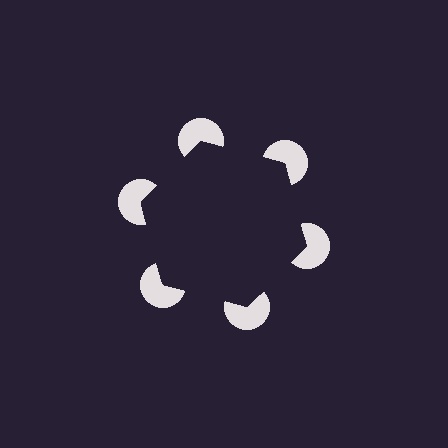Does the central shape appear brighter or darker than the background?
It typically appears slightly darker than the background, even though no actual brightness change is drawn.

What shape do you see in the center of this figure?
An illusory hexagon — its edges are inferred from the aligned wedge cuts in the pac-man discs, not physically drawn.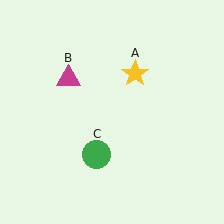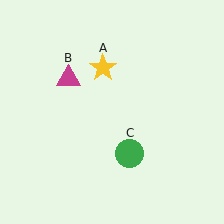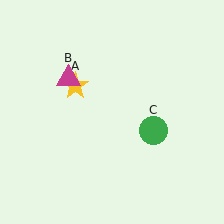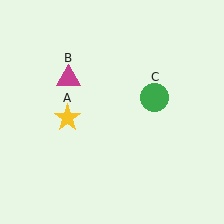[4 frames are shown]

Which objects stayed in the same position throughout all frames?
Magenta triangle (object B) remained stationary.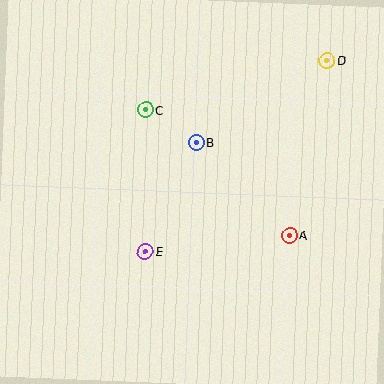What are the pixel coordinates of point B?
Point B is at (196, 143).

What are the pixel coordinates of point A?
Point A is at (290, 235).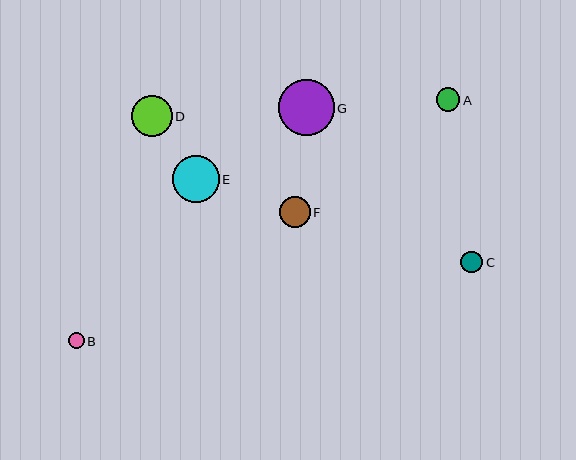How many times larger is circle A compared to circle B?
Circle A is approximately 1.5 times the size of circle B.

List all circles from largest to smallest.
From largest to smallest: G, E, D, F, A, C, B.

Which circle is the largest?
Circle G is the largest with a size of approximately 56 pixels.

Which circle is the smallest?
Circle B is the smallest with a size of approximately 16 pixels.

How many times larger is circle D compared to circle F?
Circle D is approximately 1.3 times the size of circle F.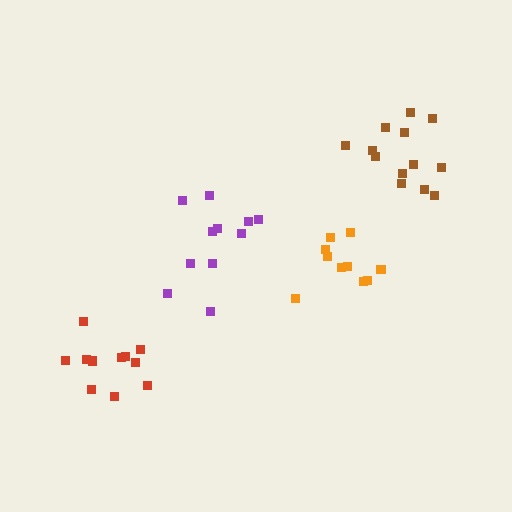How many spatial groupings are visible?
There are 4 spatial groupings.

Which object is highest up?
The brown cluster is topmost.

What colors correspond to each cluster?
The clusters are colored: purple, red, orange, brown.